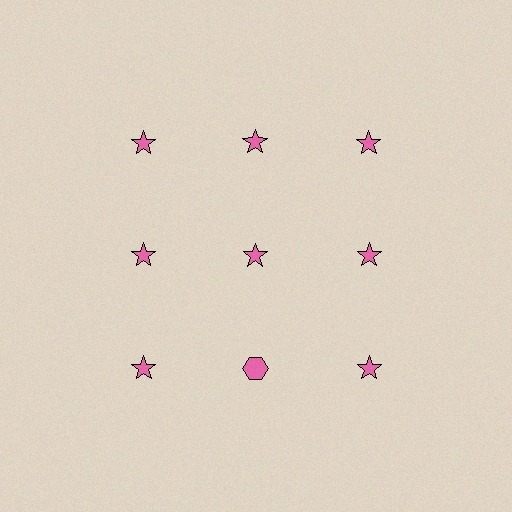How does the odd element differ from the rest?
It has a different shape: hexagon instead of star.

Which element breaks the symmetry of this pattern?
The pink hexagon in the third row, second from left column breaks the symmetry. All other shapes are pink stars.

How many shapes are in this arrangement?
There are 9 shapes arranged in a grid pattern.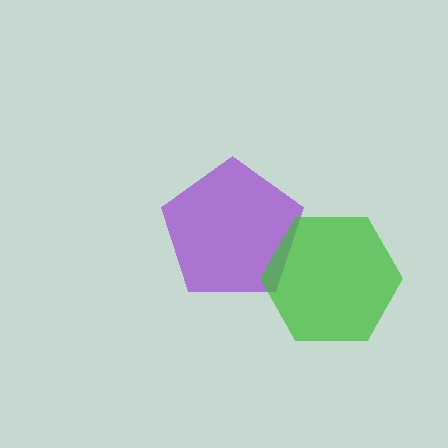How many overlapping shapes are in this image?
There are 2 overlapping shapes in the image.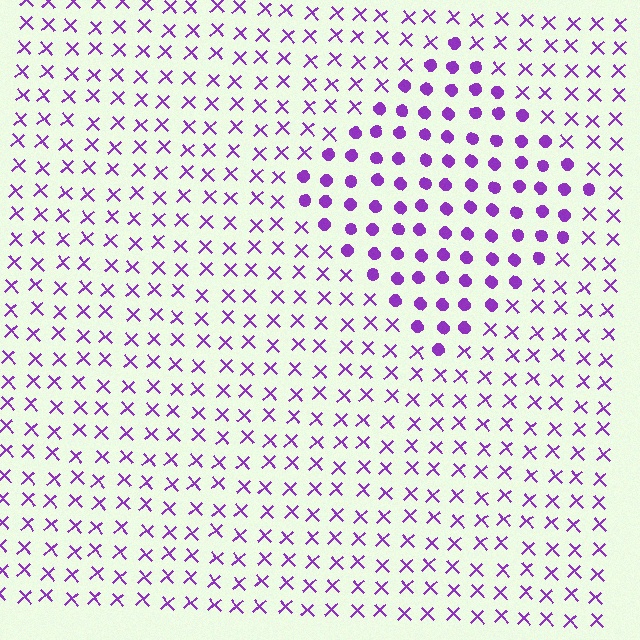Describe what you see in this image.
The image is filled with small purple elements arranged in a uniform grid. A diamond-shaped region contains circles, while the surrounding area contains X marks. The boundary is defined purely by the change in element shape.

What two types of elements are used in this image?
The image uses circles inside the diamond region and X marks outside it.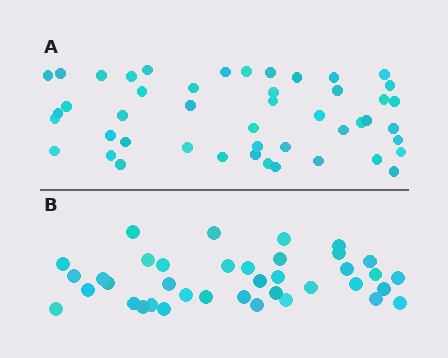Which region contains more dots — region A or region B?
Region A (the top region) has more dots.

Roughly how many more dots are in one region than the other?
Region A has roughly 8 or so more dots than region B.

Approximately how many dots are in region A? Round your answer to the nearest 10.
About 50 dots. (The exact count is 47, which rounds to 50.)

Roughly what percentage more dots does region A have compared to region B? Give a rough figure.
About 25% more.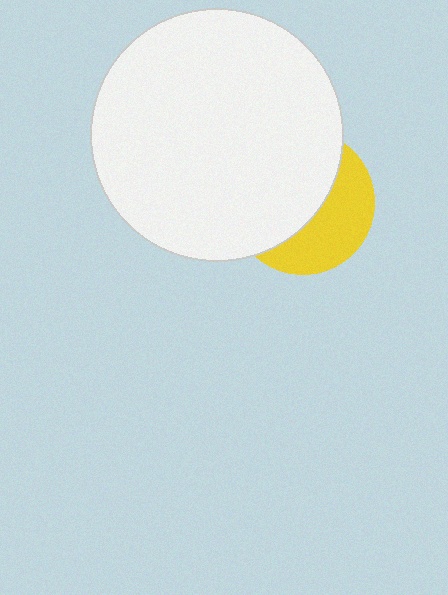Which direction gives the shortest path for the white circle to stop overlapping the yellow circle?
Moving left gives the shortest separation.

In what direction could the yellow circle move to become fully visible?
The yellow circle could move right. That would shift it out from behind the white circle entirely.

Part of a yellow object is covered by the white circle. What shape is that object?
It is a circle.